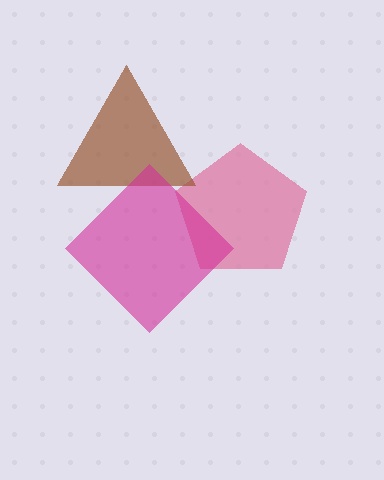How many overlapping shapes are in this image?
There are 3 overlapping shapes in the image.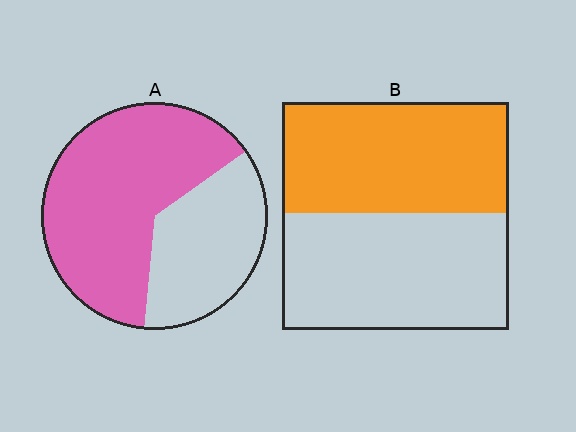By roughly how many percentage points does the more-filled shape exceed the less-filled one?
By roughly 15 percentage points (A over B).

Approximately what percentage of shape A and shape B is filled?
A is approximately 65% and B is approximately 50%.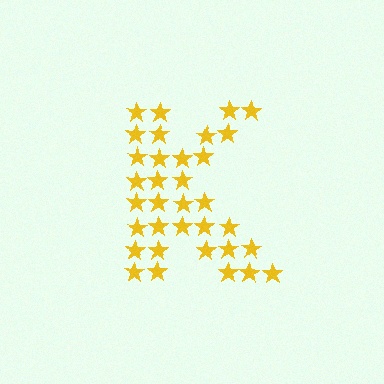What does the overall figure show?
The overall figure shows the letter K.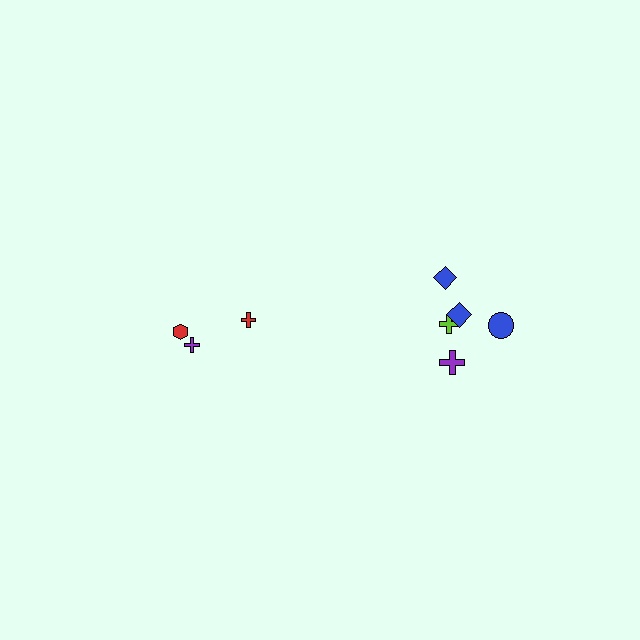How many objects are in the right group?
There are 5 objects.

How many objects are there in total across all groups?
There are 8 objects.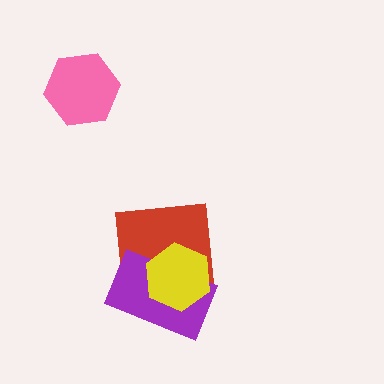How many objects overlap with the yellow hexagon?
2 objects overlap with the yellow hexagon.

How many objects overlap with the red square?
2 objects overlap with the red square.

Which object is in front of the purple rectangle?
The yellow hexagon is in front of the purple rectangle.